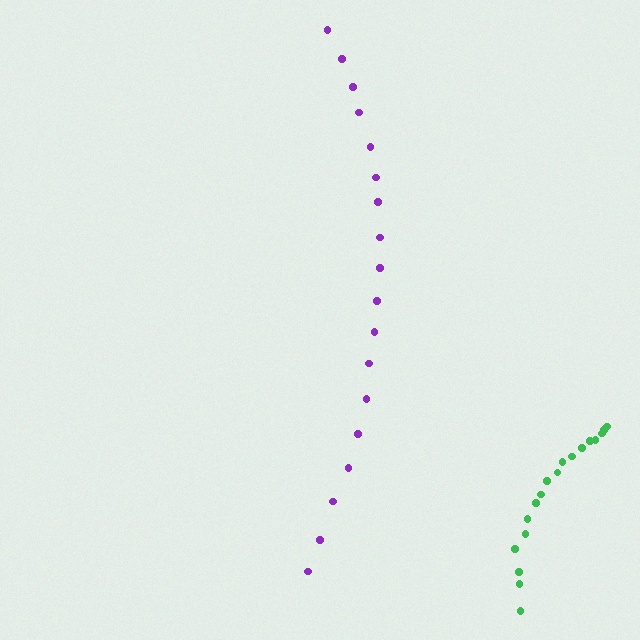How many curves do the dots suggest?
There are 2 distinct paths.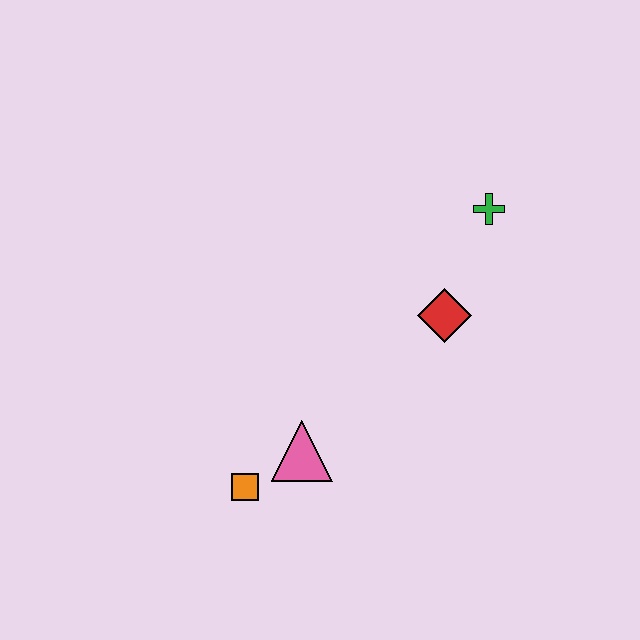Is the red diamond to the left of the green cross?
Yes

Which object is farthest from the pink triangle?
The green cross is farthest from the pink triangle.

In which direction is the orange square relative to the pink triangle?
The orange square is to the left of the pink triangle.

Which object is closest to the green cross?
The red diamond is closest to the green cross.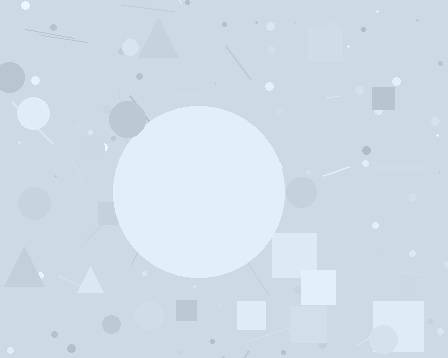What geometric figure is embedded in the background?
A circle is embedded in the background.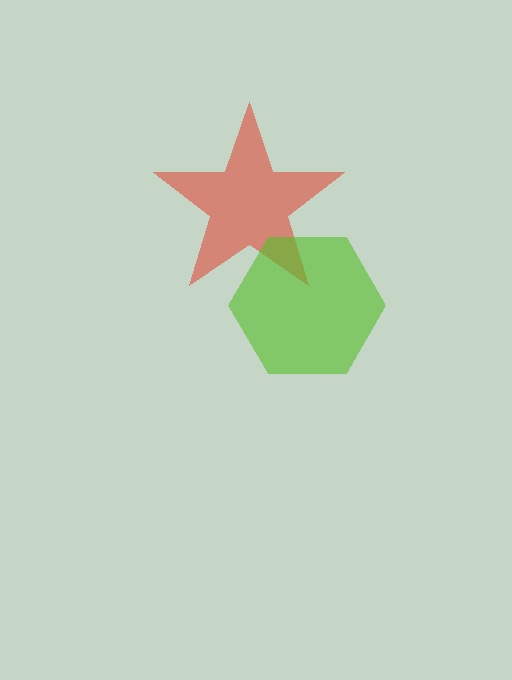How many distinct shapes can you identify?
There are 2 distinct shapes: a red star, a lime hexagon.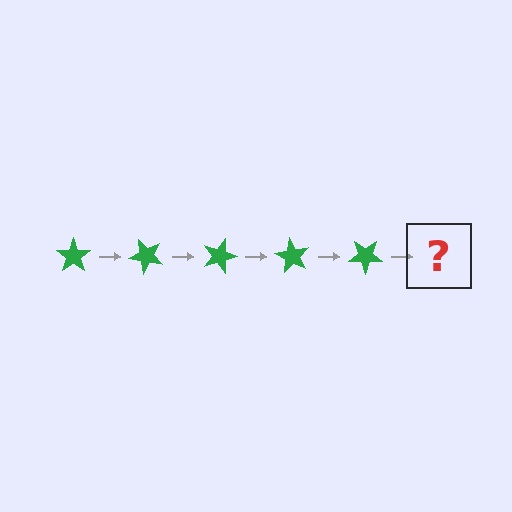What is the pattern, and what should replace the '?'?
The pattern is that the star rotates 45 degrees each step. The '?' should be a green star rotated 225 degrees.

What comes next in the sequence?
The next element should be a green star rotated 225 degrees.